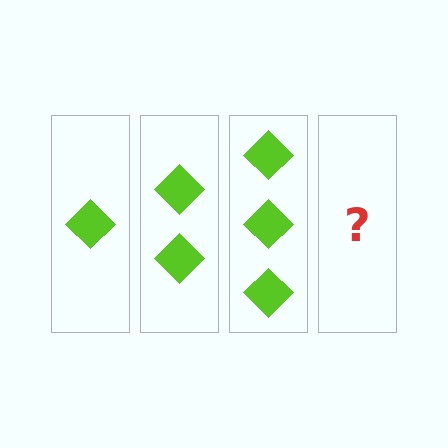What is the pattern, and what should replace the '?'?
The pattern is that each step adds one more diamond. The '?' should be 4 diamonds.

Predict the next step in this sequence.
The next step is 4 diamonds.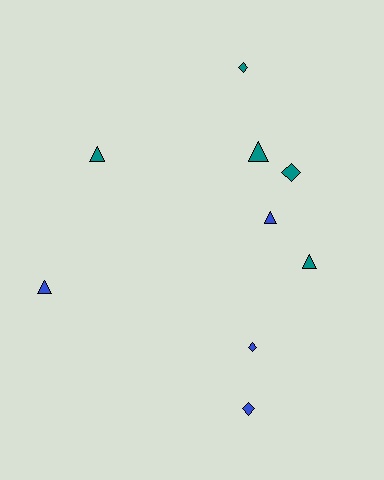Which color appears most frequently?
Teal, with 5 objects.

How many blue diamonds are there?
There are 2 blue diamonds.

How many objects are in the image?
There are 9 objects.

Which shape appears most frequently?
Triangle, with 5 objects.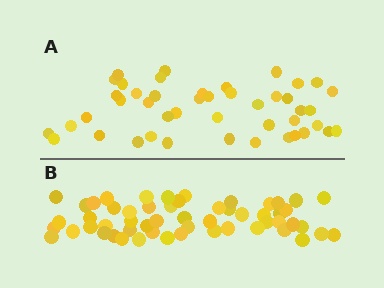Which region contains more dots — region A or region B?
Region B (the bottom region) has more dots.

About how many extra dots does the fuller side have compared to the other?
Region B has roughly 10 or so more dots than region A.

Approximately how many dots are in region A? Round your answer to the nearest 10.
About 40 dots. (The exact count is 45, which rounds to 40.)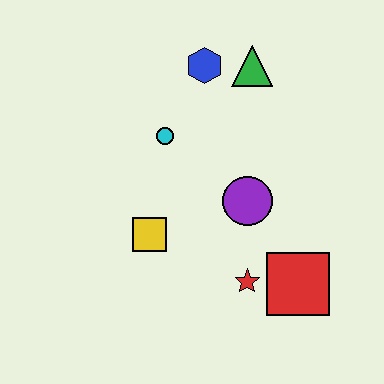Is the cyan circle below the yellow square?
No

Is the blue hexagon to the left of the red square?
Yes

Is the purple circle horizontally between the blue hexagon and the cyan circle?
No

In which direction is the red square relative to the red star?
The red square is to the right of the red star.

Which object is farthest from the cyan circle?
The red square is farthest from the cyan circle.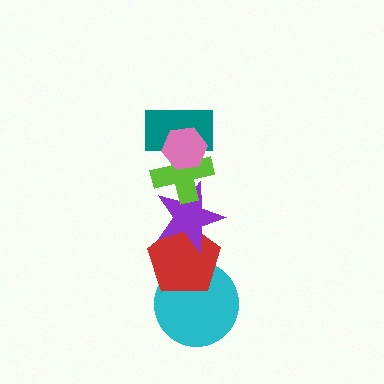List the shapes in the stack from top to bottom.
From top to bottom: the pink hexagon, the teal rectangle, the lime cross, the purple star, the red pentagon, the cyan circle.